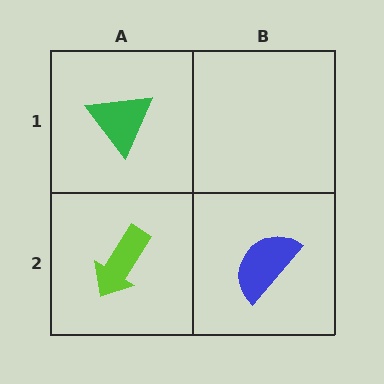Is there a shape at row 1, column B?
No, that cell is empty.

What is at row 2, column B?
A blue semicircle.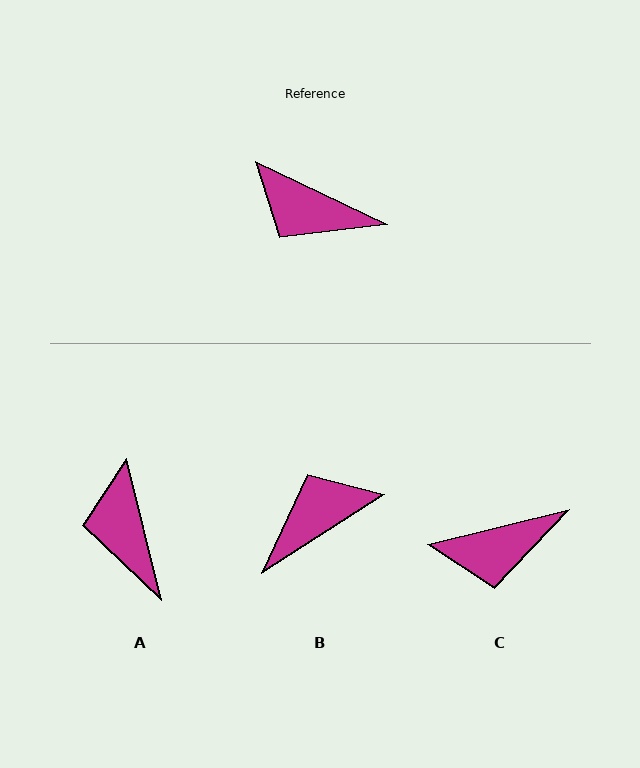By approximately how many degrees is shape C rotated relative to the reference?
Approximately 40 degrees counter-clockwise.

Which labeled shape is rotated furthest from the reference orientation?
B, about 122 degrees away.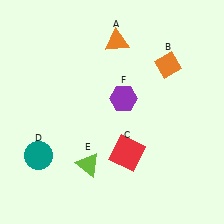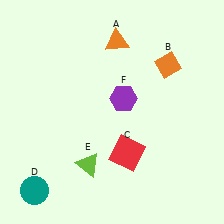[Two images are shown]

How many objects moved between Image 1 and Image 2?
1 object moved between the two images.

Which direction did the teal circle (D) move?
The teal circle (D) moved down.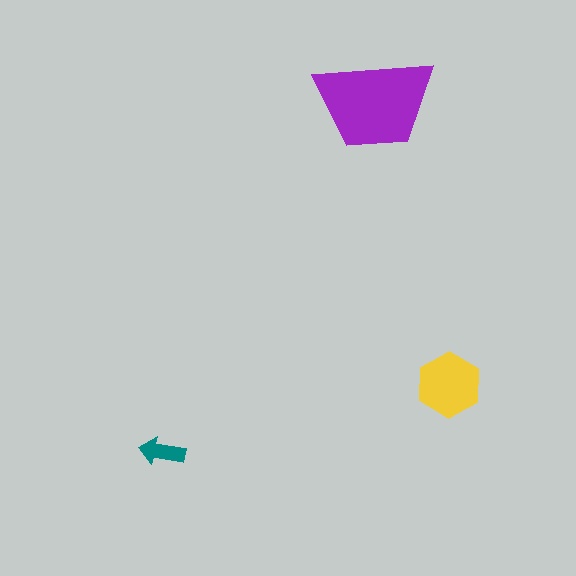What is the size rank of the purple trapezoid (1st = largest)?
1st.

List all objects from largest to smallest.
The purple trapezoid, the yellow hexagon, the teal arrow.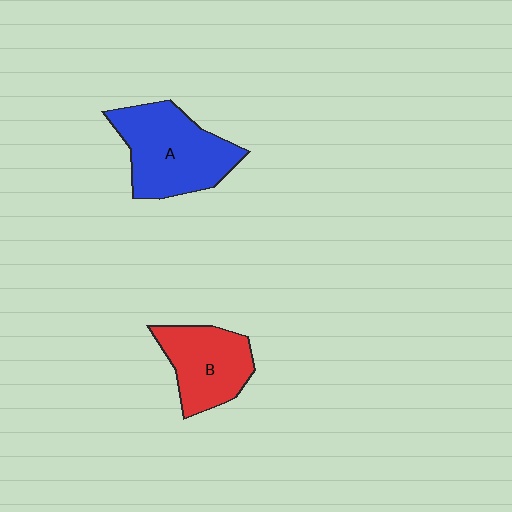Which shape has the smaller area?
Shape B (red).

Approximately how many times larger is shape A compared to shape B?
Approximately 1.3 times.